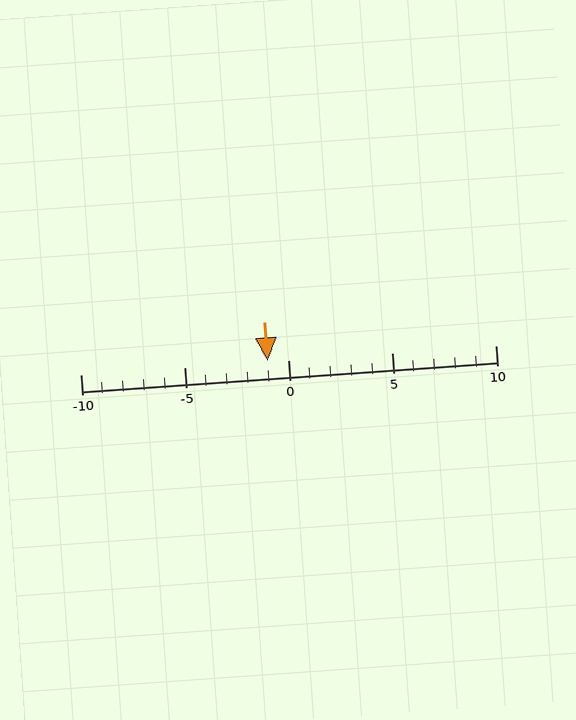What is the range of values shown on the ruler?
The ruler shows values from -10 to 10.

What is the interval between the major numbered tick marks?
The major tick marks are spaced 5 units apart.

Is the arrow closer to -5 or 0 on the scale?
The arrow is closer to 0.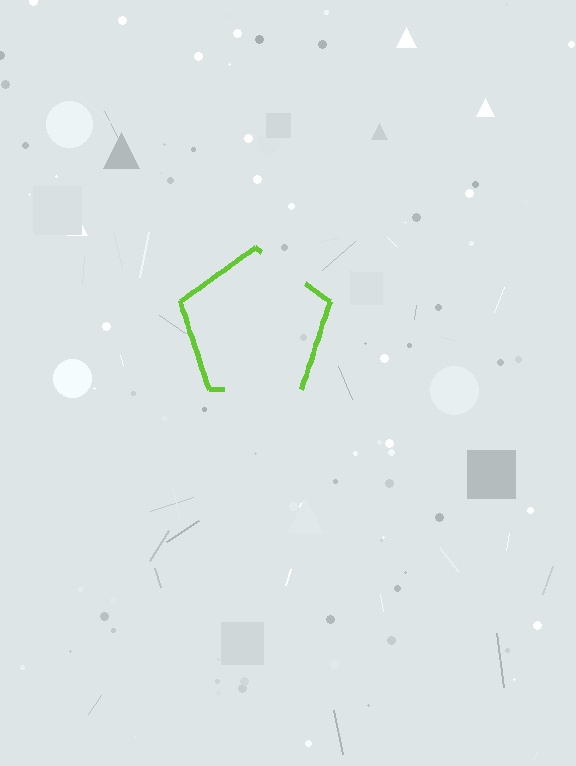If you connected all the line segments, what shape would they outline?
They would outline a pentagon.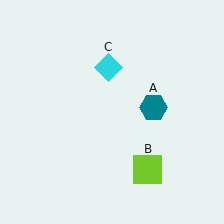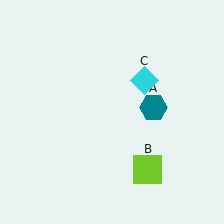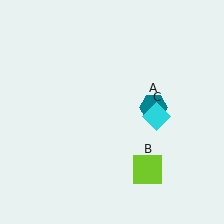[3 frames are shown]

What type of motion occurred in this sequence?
The cyan diamond (object C) rotated clockwise around the center of the scene.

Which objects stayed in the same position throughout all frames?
Teal hexagon (object A) and lime square (object B) remained stationary.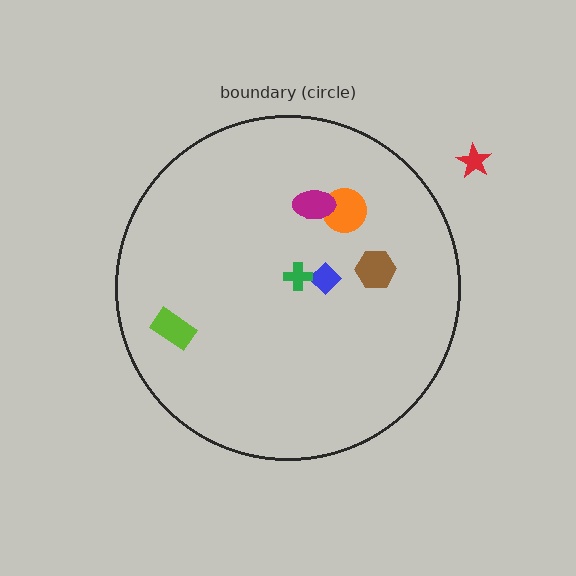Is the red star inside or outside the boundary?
Outside.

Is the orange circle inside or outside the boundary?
Inside.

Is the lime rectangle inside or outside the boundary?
Inside.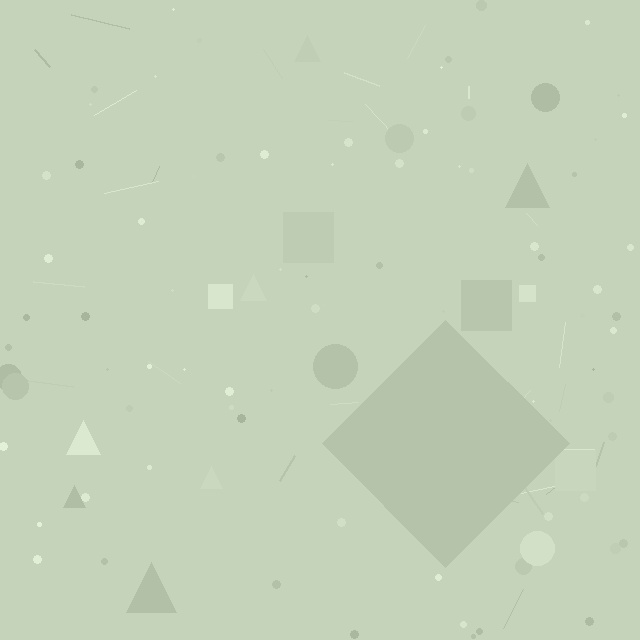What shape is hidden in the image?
A diamond is hidden in the image.